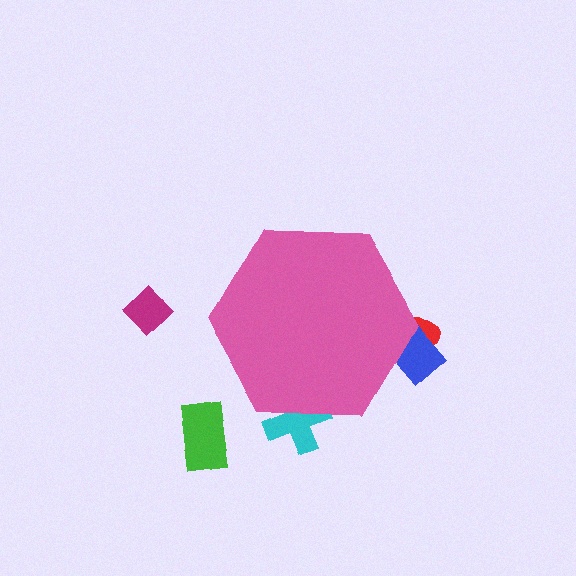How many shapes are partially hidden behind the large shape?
3 shapes are partially hidden.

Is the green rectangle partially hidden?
No, the green rectangle is fully visible.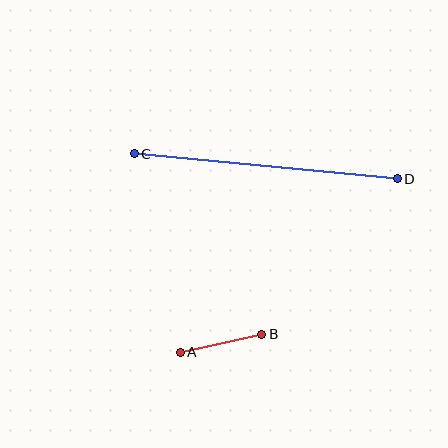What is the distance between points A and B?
The distance is approximately 83 pixels.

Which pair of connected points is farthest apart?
Points C and D are farthest apart.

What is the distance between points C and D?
The distance is approximately 264 pixels.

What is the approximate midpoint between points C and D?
The midpoint is at approximately (266, 166) pixels.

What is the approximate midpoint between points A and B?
The midpoint is at approximately (221, 343) pixels.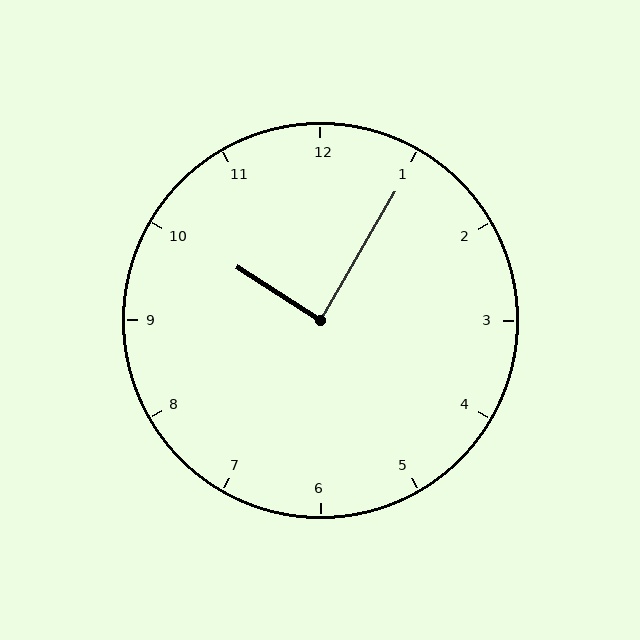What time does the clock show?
10:05.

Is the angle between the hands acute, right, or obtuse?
It is right.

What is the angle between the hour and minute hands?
Approximately 88 degrees.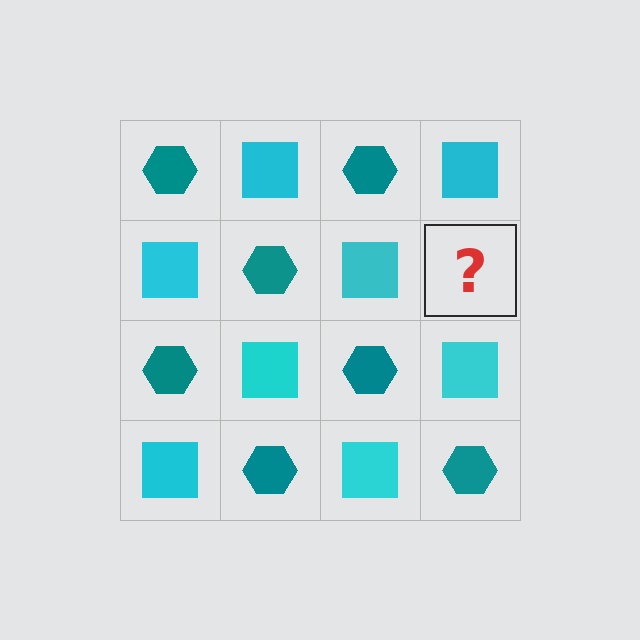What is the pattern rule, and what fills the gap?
The rule is that it alternates teal hexagon and cyan square in a checkerboard pattern. The gap should be filled with a teal hexagon.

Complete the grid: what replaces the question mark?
The question mark should be replaced with a teal hexagon.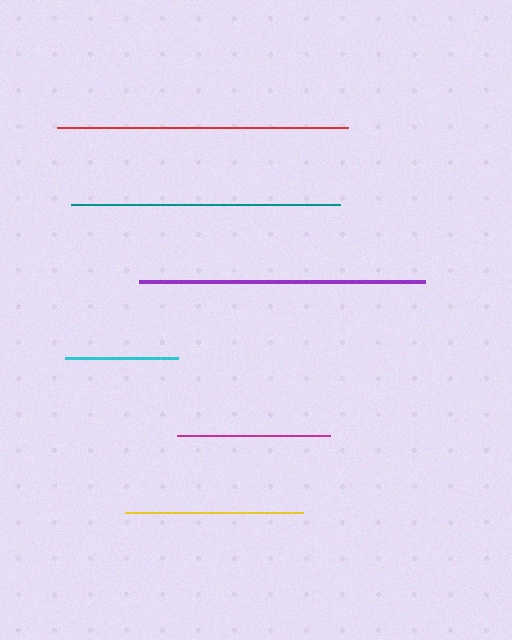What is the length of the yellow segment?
The yellow segment is approximately 178 pixels long.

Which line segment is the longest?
The red line is the longest at approximately 291 pixels.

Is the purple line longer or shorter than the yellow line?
The purple line is longer than the yellow line.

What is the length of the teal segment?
The teal segment is approximately 269 pixels long.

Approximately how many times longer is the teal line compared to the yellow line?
The teal line is approximately 1.5 times the length of the yellow line.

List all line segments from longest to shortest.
From longest to shortest: red, purple, teal, yellow, magenta, cyan.